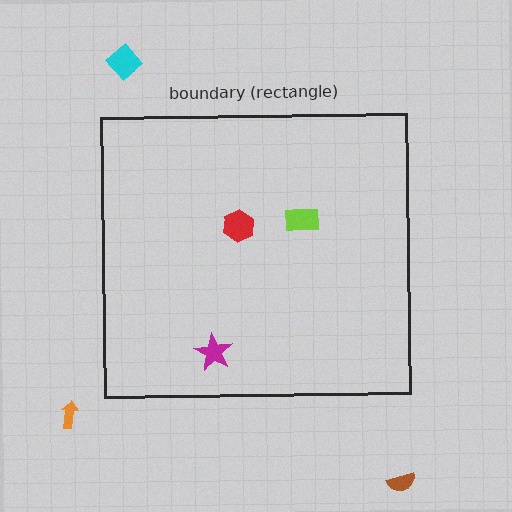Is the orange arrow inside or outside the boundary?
Outside.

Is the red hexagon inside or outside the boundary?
Inside.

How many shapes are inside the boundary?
3 inside, 3 outside.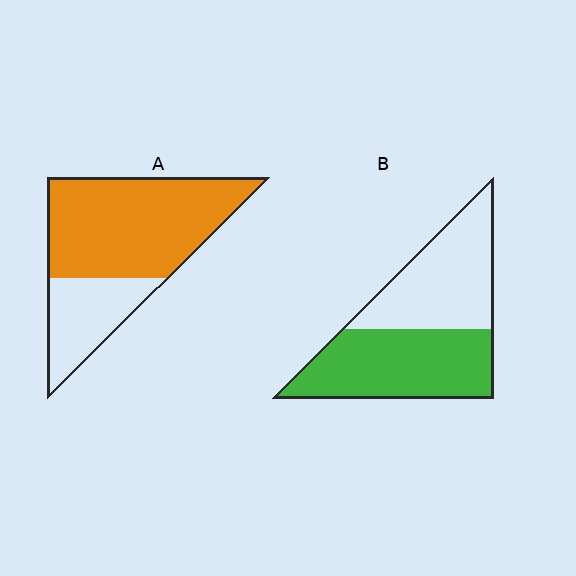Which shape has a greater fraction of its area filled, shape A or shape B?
Shape A.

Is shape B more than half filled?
Roughly half.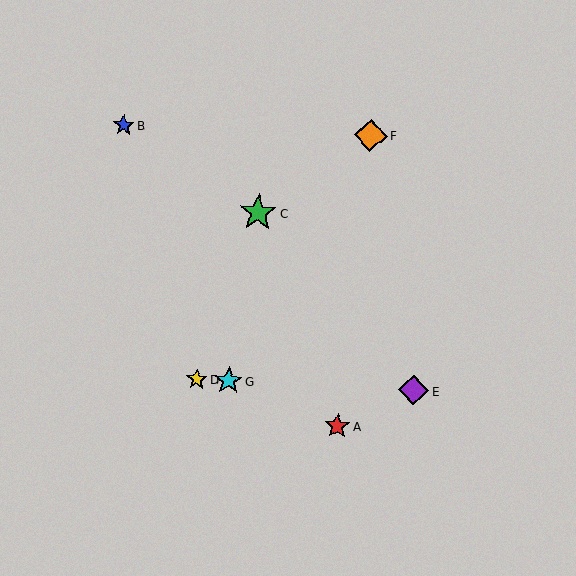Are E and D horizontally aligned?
Yes, both are at y≈390.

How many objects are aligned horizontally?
3 objects (D, E, G) are aligned horizontally.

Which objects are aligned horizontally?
Objects D, E, G are aligned horizontally.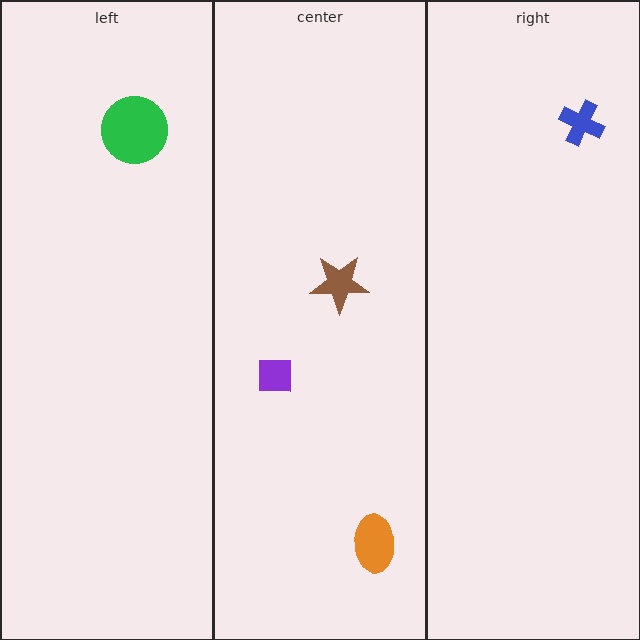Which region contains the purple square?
The center region.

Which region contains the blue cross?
The right region.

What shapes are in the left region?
The green circle.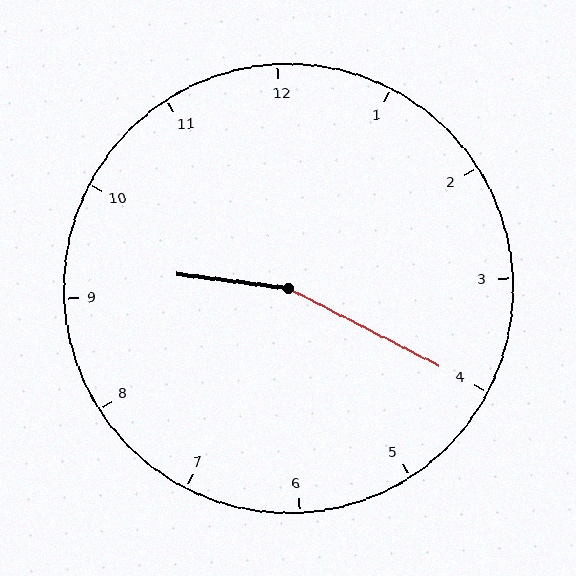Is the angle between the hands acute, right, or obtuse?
It is obtuse.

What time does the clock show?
9:20.